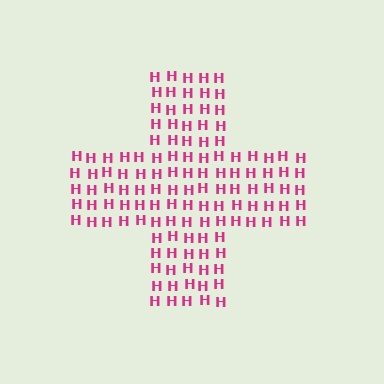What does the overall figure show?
The overall figure shows a cross.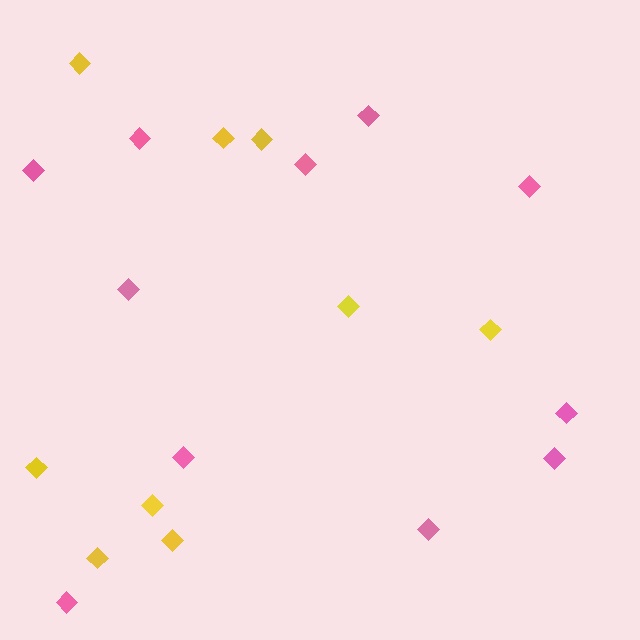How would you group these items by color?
There are 2 groups: one group of yellow diamonds (9) and one group of pink diamonds (11).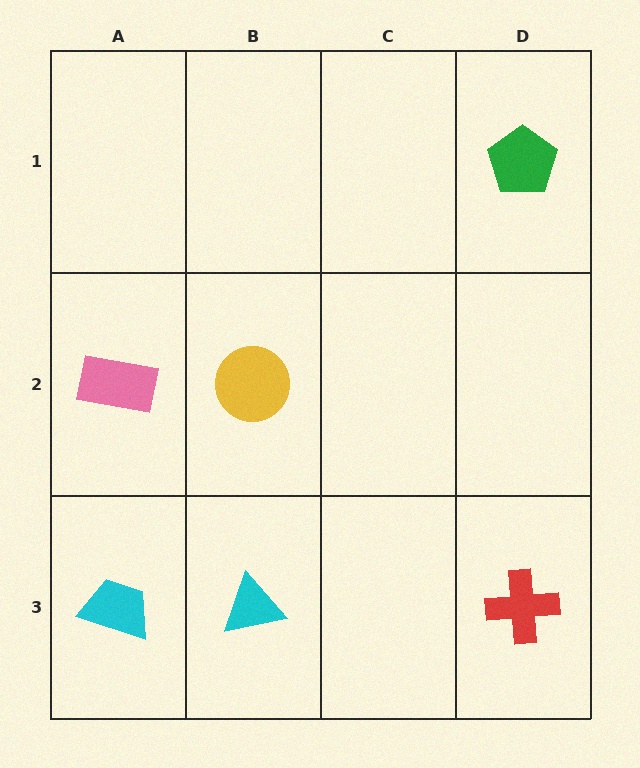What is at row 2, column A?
A pink rectangle.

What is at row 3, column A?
A cyan trapezoid.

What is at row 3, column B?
A cyan triangle.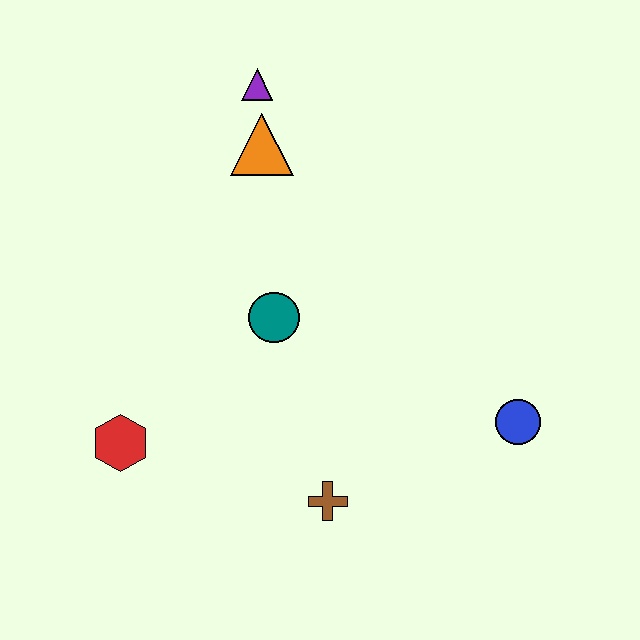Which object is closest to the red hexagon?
The teal circle is closest to the red hexagon.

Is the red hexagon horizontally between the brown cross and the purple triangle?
No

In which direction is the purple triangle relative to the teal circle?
The purple triangle is above the teal circle.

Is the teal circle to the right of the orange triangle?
Yes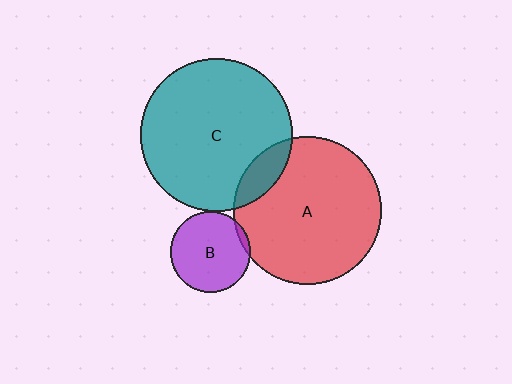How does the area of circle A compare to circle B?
Approximately 3.4 times.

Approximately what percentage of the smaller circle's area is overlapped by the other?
Approximately 10%.